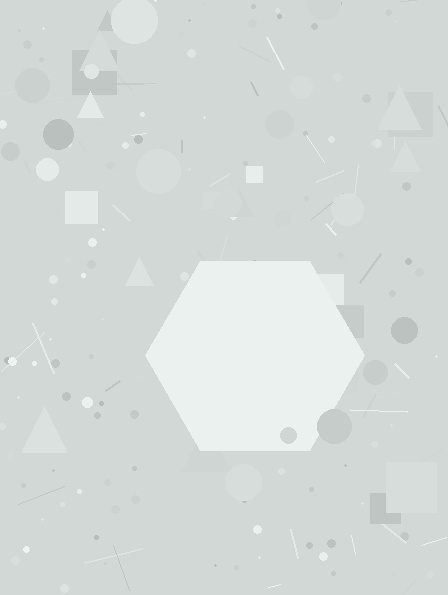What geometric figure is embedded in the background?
A hexagon is embedded in the background.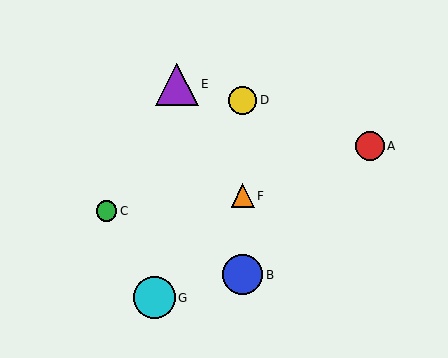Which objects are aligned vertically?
Objects B, D, F are aligned vertically.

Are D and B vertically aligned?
Yes, both are at x≈243.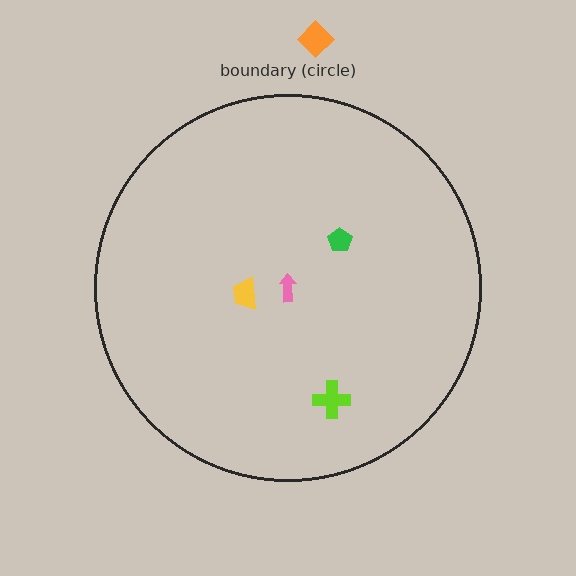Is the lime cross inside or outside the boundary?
Inside.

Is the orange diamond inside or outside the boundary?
Outside.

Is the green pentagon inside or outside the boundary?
Inside.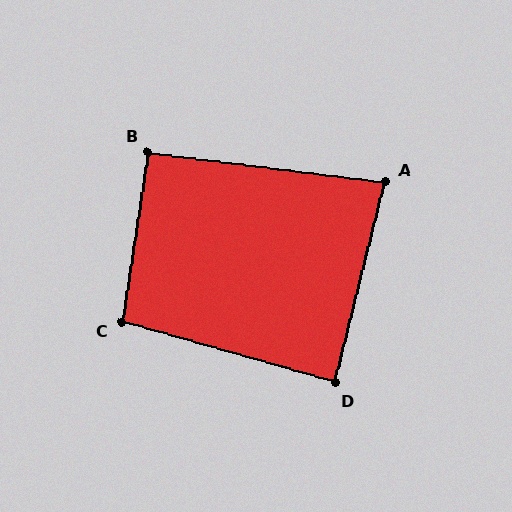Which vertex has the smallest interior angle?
A, at approximately 83 degrees.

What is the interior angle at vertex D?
Approximately 88 degrees (approximately right).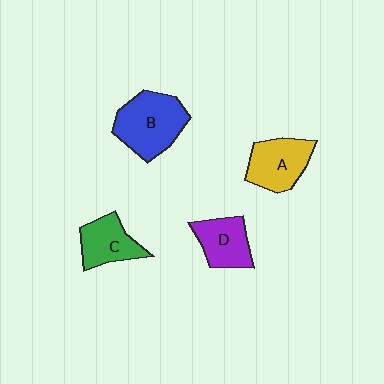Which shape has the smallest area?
Shape C (green).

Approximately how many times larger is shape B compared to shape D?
Approximately 1.5 times.